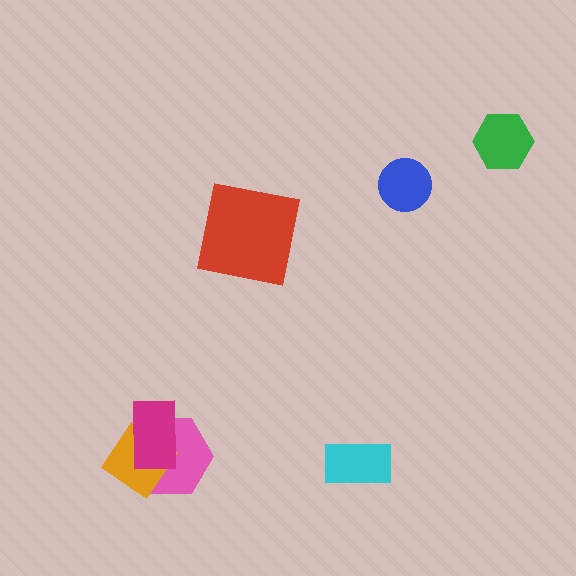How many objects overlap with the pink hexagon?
2 objects overlap with the pink hexagon.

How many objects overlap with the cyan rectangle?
0 objects overlap with the cyan rectangle.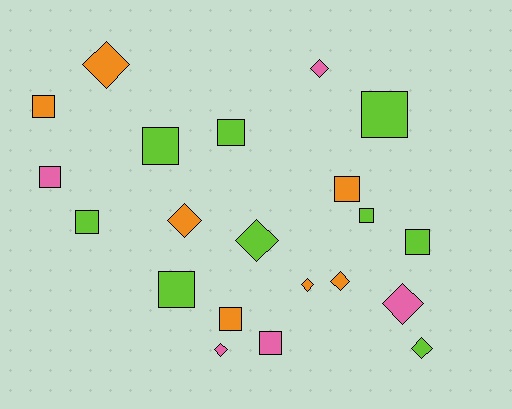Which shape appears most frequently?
Square, with 12 objects.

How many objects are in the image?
There are 21 objects.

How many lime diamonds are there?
There are 2 lime diamonds.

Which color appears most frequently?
Lime, with 9 objects.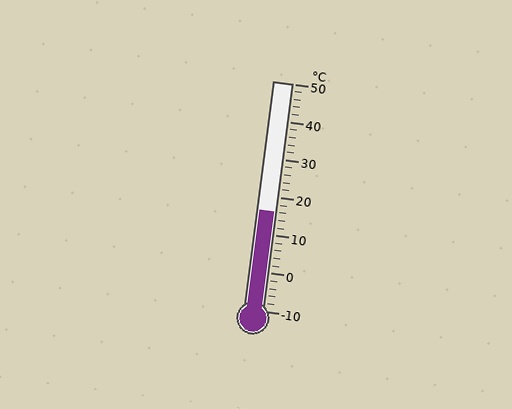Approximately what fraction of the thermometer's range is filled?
The thermometer is filled to approximately 45% of its range.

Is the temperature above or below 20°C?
The temperature is below 20°C.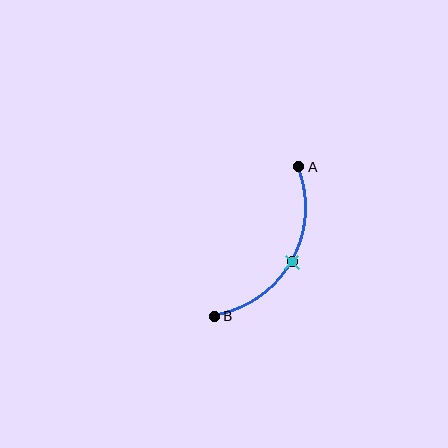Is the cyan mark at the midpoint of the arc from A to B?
Yes. The cyan mark lies on the arc at equal arc-length from both A and B — it is the arc midpoint.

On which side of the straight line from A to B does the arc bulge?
The arc bulges to the right of the straight line connecting A and B.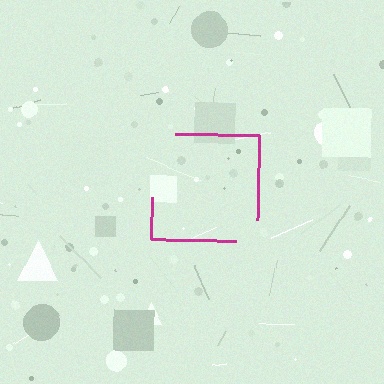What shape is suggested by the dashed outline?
The dashed outline suggests a square.